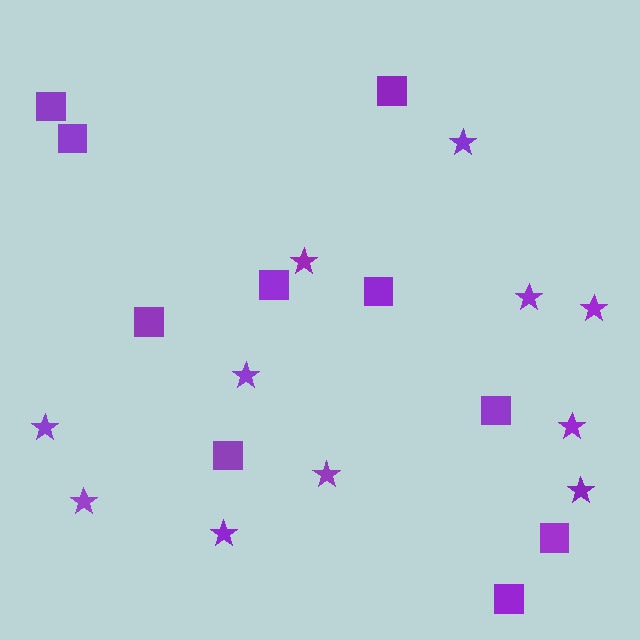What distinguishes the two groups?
There are 2 groups: one group of squares (10) and one group of stars (11).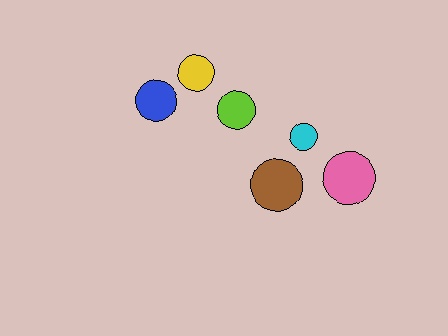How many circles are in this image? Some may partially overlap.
There are 6 circles.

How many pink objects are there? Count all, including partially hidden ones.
There is 1 pink object.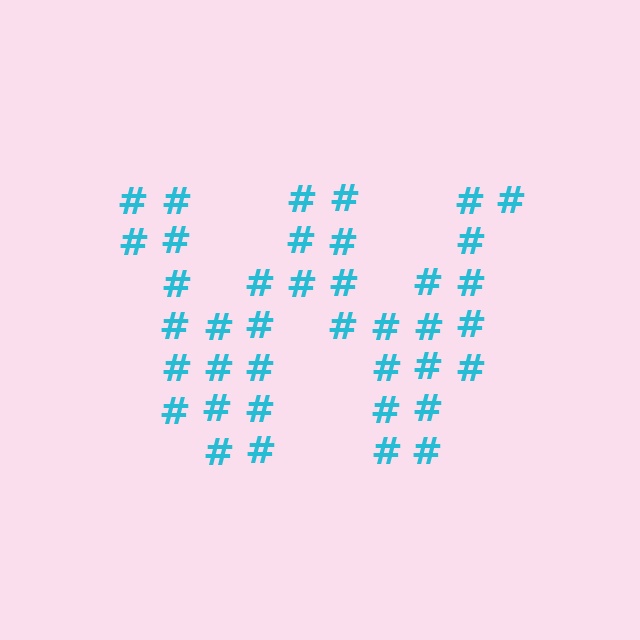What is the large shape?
The large shape is the letter W.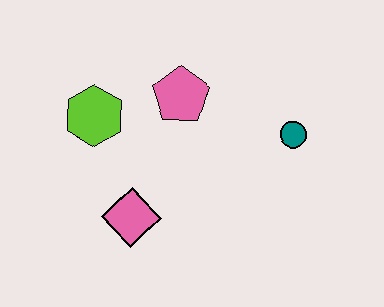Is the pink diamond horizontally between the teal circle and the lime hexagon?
Yes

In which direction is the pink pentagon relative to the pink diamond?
The pink pentagon is above the pink diamond.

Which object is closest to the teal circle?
The pink pentagon is closest to the teal circle.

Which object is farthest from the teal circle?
The lime hexagon is farthest from the teal circle.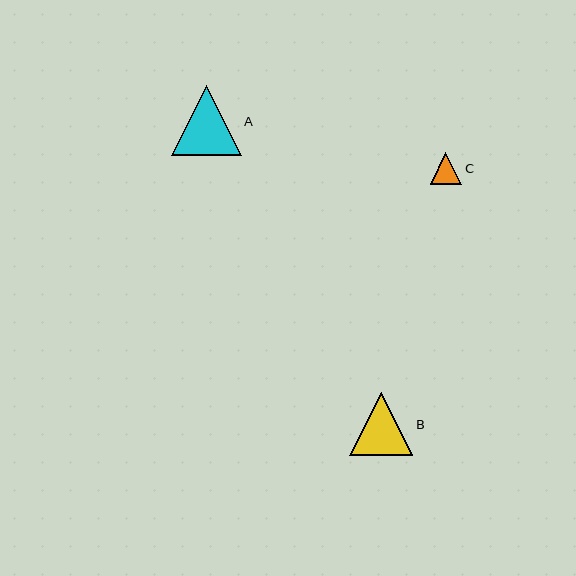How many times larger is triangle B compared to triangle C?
Triangle B is approximately 2.0 times the size of triangle C.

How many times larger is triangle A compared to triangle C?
Triangle A is approximately 2.2 times the size of triangle C.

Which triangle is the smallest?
Triangle C is the smallest with a size of approximately 32 pixels.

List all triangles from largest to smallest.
From largest to smallest: A, B, C.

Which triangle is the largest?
Triangle A is the largest with a size of approximately 70 pixels.